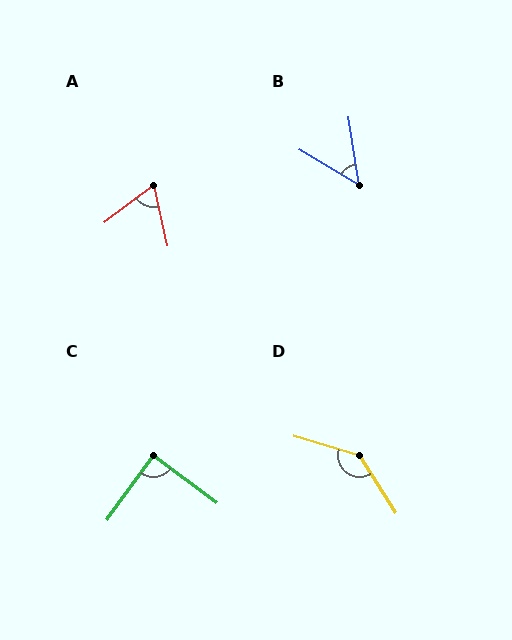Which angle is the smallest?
B, at approximately 51 degrees.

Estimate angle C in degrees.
Approximately 89 degrees.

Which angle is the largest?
D, at approximately 139 degrees.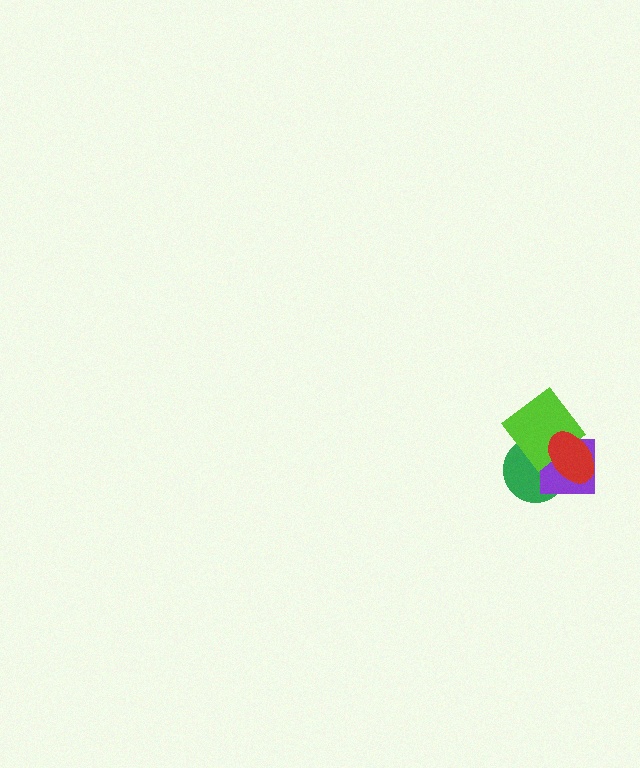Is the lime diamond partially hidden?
Yes, it is partially covered by another shape.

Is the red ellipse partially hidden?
No, no other shape covers it.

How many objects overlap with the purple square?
3 objects overlap with the purple square.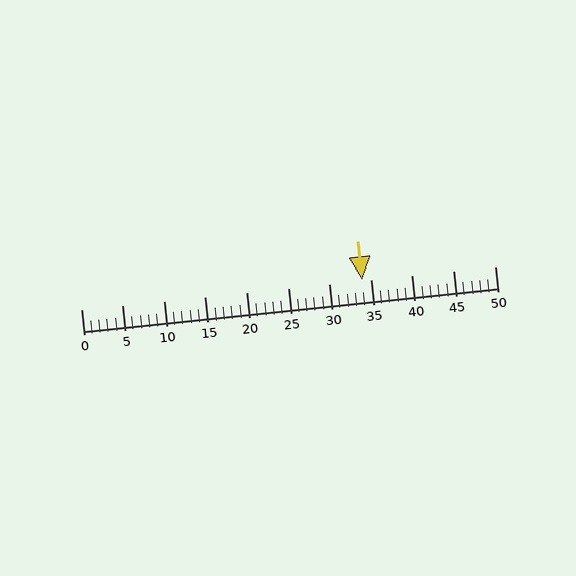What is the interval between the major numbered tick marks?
The major tick marks are spaced 5 units apart.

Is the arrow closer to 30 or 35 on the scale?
The arrow is closer to 35.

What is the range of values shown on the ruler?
The ruler shows values from 0 to 50.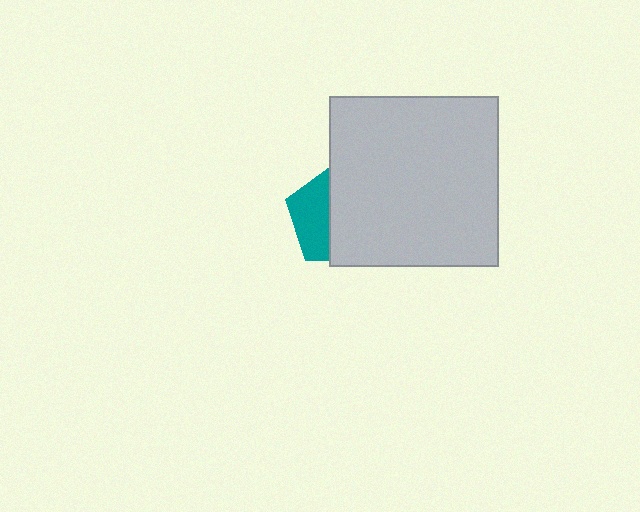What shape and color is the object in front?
The object in front is a light gray square.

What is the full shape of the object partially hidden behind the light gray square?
The partially hidden object is a teal pentagon.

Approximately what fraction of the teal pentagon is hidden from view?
Roughly 61% of the teal pentagon is hidden behind the light gray square.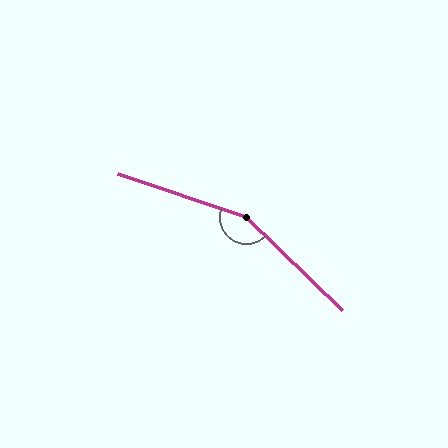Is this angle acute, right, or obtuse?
It is obtuse.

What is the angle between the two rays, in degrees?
Approximately 155 degrees.